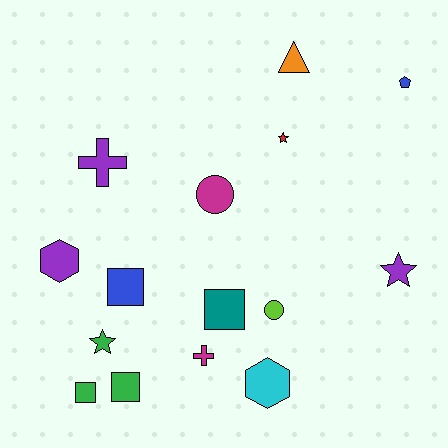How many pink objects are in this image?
There are no pink objects.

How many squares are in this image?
There are 4 squares.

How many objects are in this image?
There are 15 objects.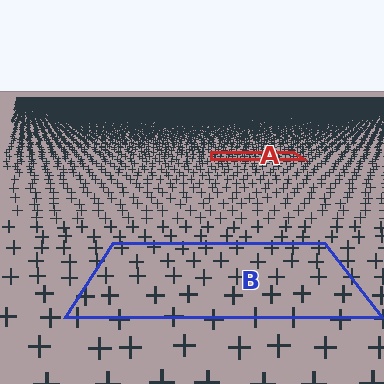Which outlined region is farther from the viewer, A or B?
Region A is farther from the viewer — the texture elements inside it appear smaller and more densely packed.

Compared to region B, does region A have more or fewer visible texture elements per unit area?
Region A has more texture elements per unit area — they are packed more densely because it is farther away.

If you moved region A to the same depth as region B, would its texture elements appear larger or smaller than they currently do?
They would appear larger. At a closer depth, the same texture elements are projected at a bigger on-screen size.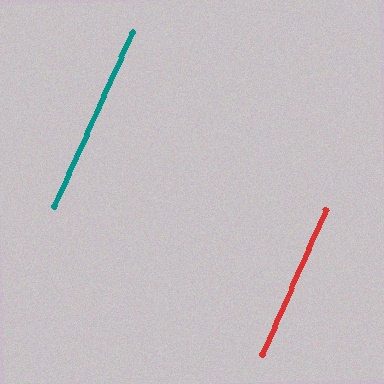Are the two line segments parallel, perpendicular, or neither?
Parallel — their directions differ by only 0.5°.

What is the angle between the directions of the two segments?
Approximately 1 degree.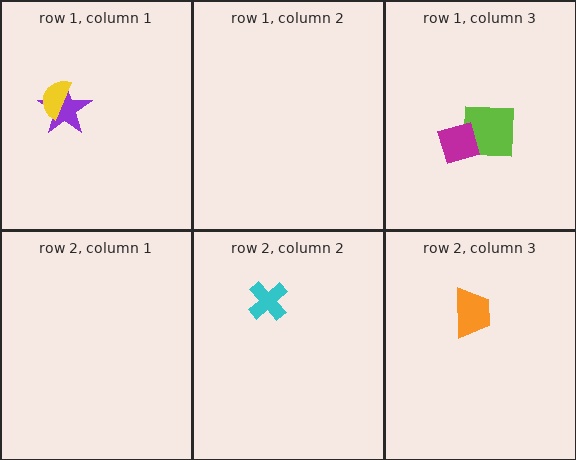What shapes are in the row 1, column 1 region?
The purple star, the yellow semicircle.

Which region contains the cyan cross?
The row 2, column 2 region.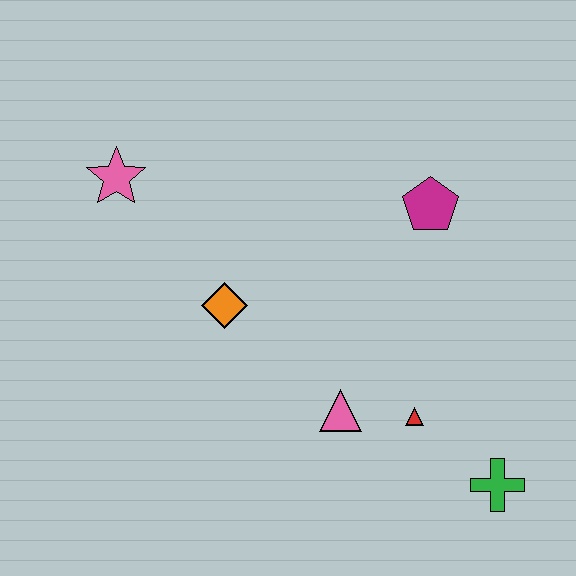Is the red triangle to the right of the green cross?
No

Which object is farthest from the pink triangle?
The pink star is farthest from the pink triangle.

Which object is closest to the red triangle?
The pink triangle is closest to the red triangle.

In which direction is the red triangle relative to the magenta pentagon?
The red triangle is below the magenta pentagon.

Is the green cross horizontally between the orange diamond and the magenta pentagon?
No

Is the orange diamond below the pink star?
Yes